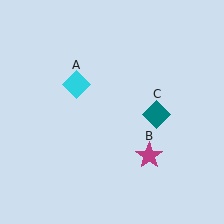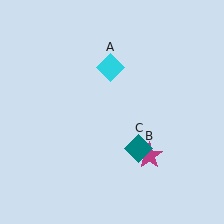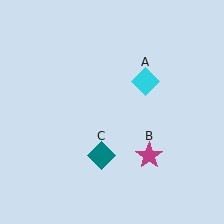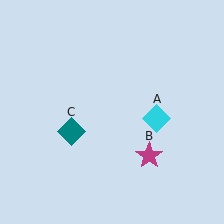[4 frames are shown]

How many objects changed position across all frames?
2 objects changed position: cyan diamond (object A), teal diamond (object C).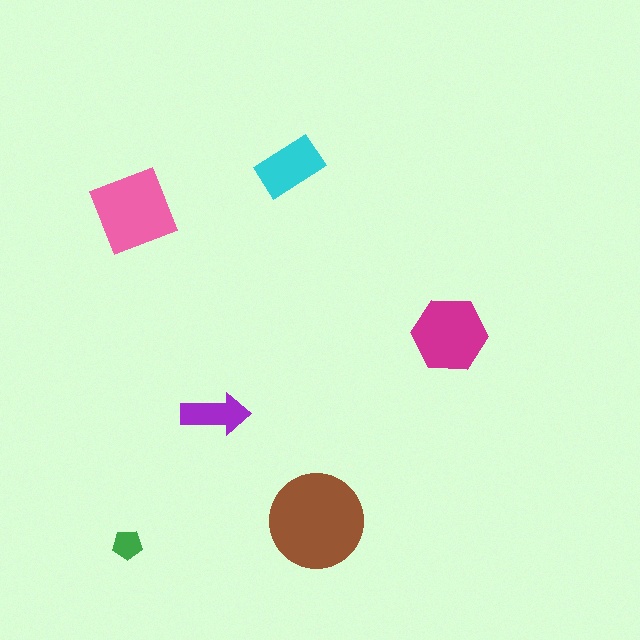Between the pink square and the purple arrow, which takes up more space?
The pink square.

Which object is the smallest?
The green pentagon.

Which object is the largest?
The brown circle.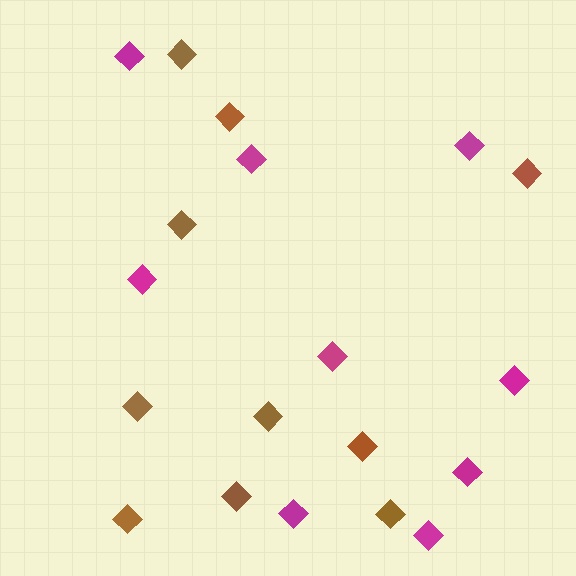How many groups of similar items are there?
There are 2 groups: one group of brown diamonds (10) and one group of magenta diamonds (9).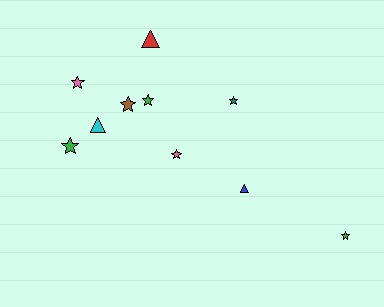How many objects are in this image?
There are 10 objects.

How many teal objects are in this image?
There is 1 teal object.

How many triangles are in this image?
There are 3 triangles.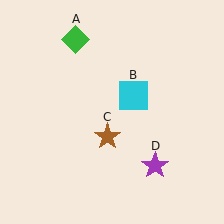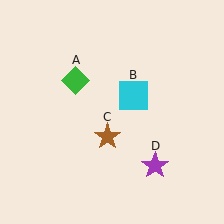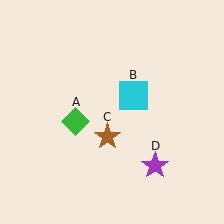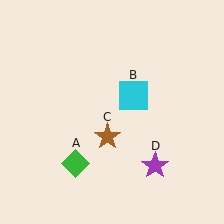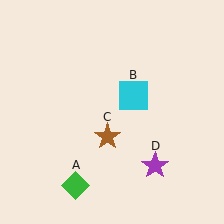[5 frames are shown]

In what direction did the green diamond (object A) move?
The green diamond (object A) moved down.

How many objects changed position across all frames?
1 object changed position: green diamond (object A).